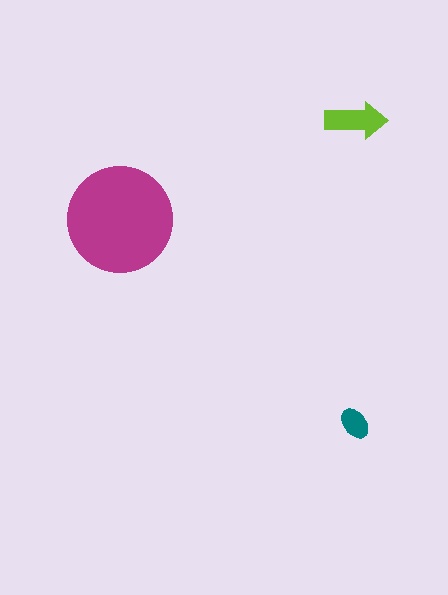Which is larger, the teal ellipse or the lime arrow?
The lime arrow.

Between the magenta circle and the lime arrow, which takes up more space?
The magenta circle.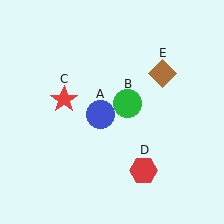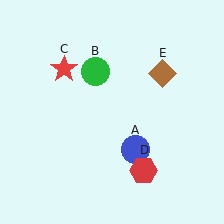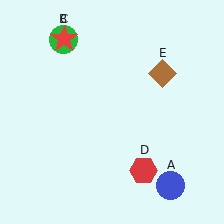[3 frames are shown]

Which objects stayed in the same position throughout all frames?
Red hexagon (object D) and brown diamond (object E) remained stationary.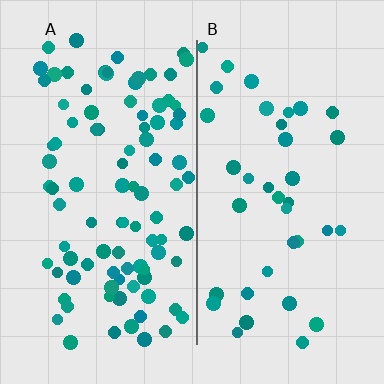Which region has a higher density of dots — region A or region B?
A (the left).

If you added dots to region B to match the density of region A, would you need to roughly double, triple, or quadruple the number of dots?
Approximately double.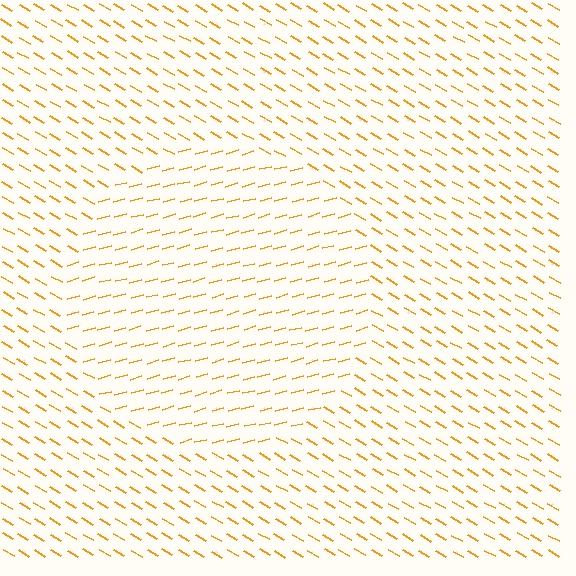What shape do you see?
I see a circle.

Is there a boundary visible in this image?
Yes, there is a texture boundary formed by a change in line orientation.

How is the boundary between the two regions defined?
The boundary is defined purely by a change in line orientation (approximately 45 degrees difference). All lines are the same color and thickness.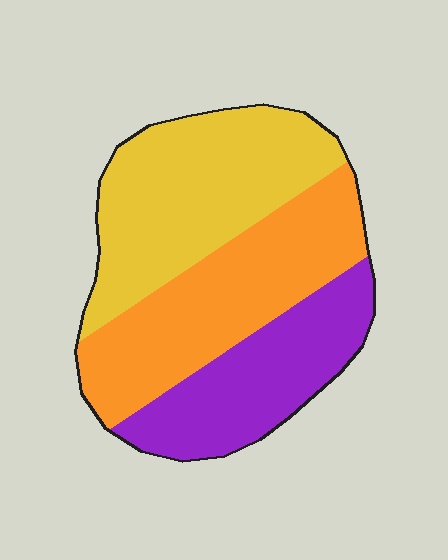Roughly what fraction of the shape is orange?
Orange takes up about three eighths (3/8) of the shape.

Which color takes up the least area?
Purple, at roughly 25%.